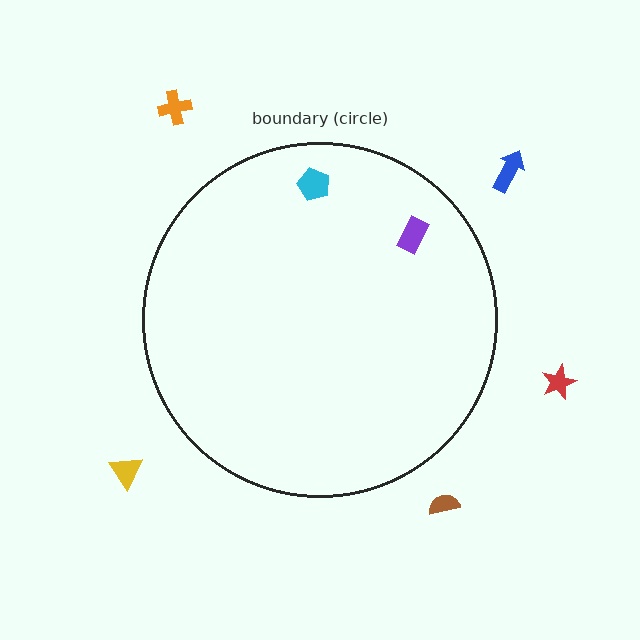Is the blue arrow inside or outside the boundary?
Outside.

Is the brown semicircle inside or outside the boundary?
Outside.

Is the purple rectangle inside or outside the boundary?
Inside.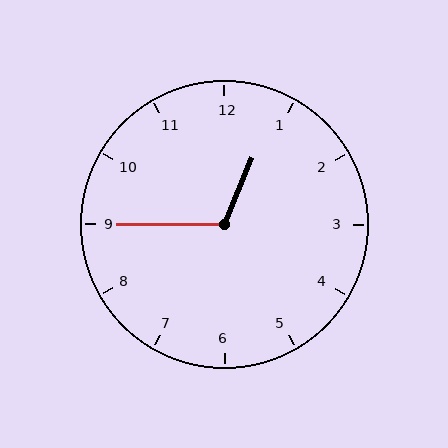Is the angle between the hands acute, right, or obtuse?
It is obtuse.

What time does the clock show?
12:45.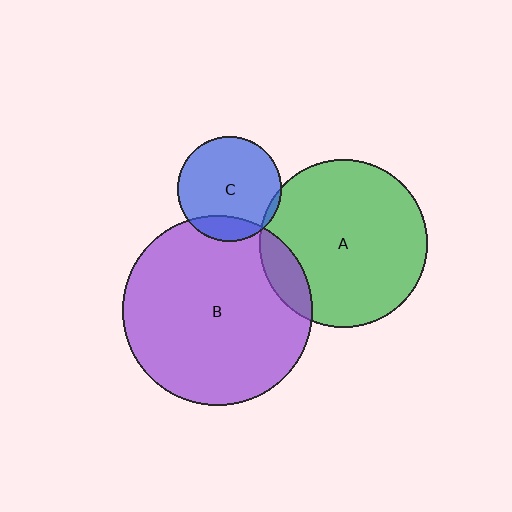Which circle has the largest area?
Circle B (purple).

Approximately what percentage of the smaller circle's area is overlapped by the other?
Approximately 15%.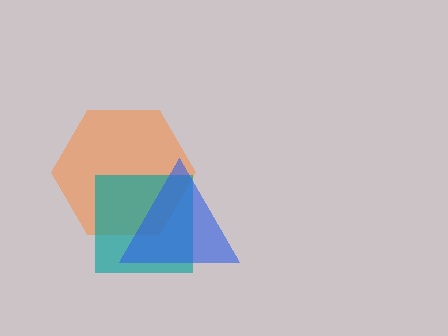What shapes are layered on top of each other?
The layered shapes are: an orange hexagon, a teal square, a blue triangle.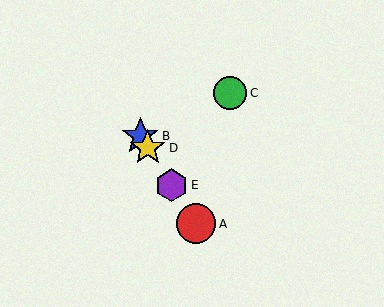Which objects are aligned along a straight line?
Objects A, B, D, E are aligned along a straight line.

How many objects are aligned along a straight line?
4 objects (A, B, D, E) are aligned along a straight line.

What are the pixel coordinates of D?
Object D is at (148, 148).